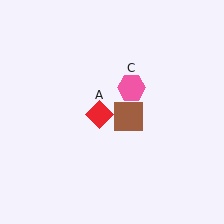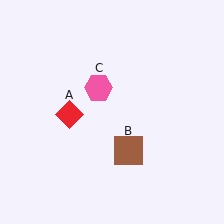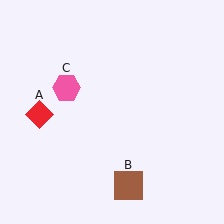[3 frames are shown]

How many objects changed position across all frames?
3 objects changed position: red diamond (object A), brown square (object B), pink hexagon (object C).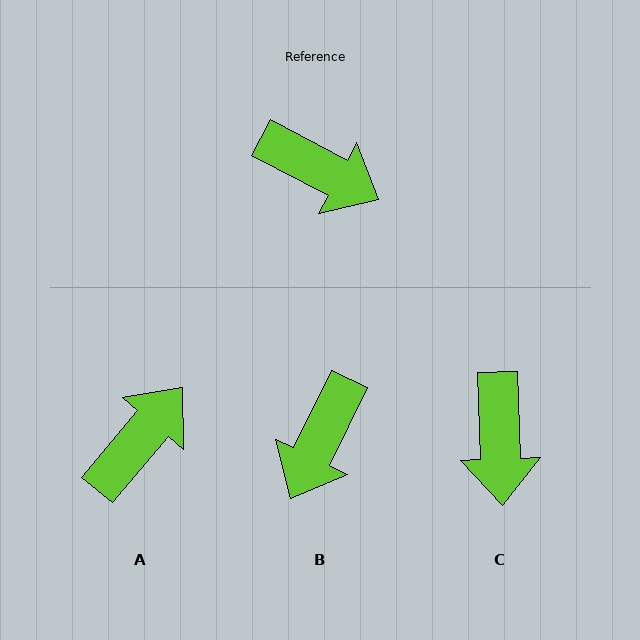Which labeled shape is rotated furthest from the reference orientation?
B, about 88 degrees away.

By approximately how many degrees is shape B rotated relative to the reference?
Approximately 88 degrees clockwise.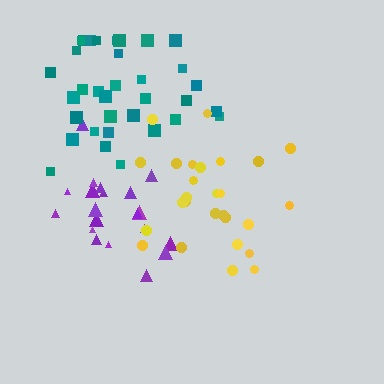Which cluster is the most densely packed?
Purple.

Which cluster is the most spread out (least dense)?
Teal.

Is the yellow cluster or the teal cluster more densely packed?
Yellow.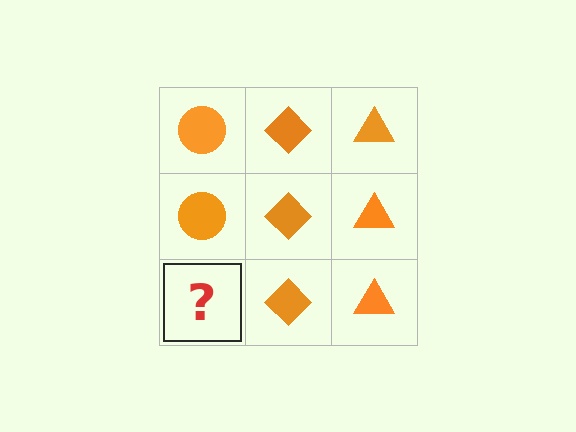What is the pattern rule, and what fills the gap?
The rule is that each column has a consistent shape. The gap should be filled with an orange circle.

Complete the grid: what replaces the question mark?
The question mark should be replaced with an orange circle.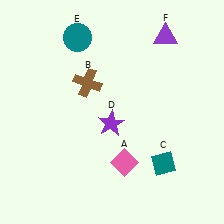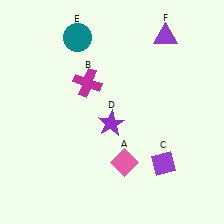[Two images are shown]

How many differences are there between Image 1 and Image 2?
There are 2 differences between the two images.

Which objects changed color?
B changed from brown to magenta. C changed from teal to purple.